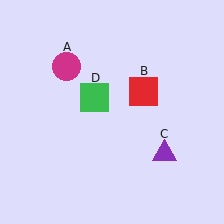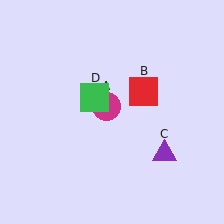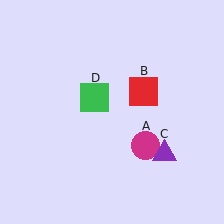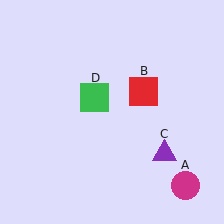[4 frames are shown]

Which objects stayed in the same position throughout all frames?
Red square (object B) and purple triangle (object C) and green square (object D) remained stationary.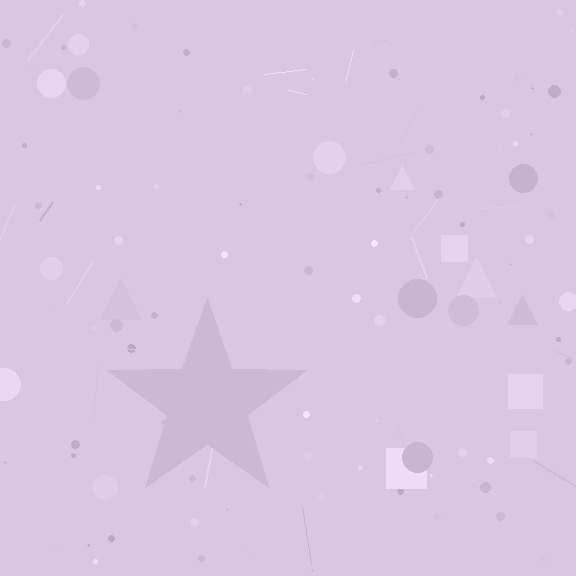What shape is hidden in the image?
A star is hidden in the image.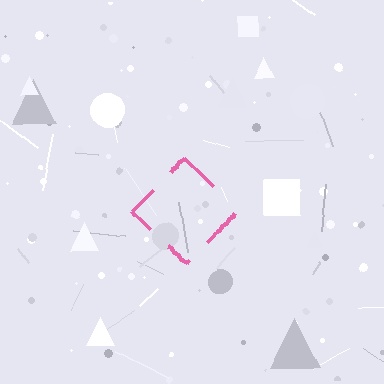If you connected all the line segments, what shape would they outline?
They would outline a diamond.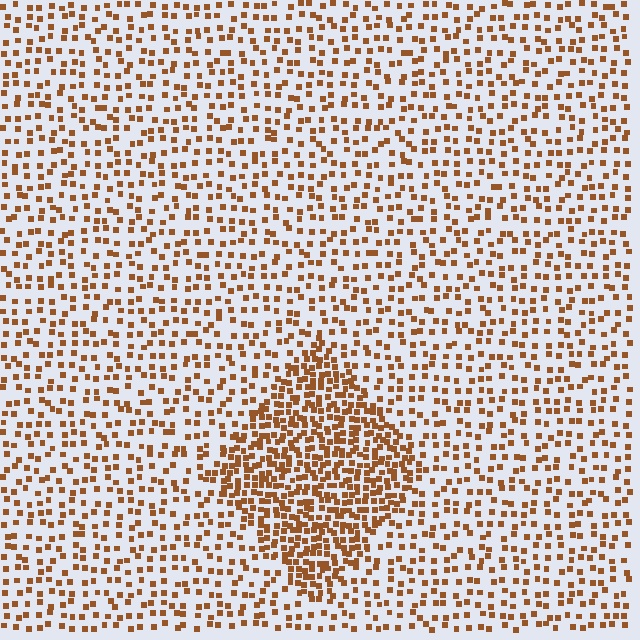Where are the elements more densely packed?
The elements are more densely packed inside the diamond boundary.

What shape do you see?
I see a diamond.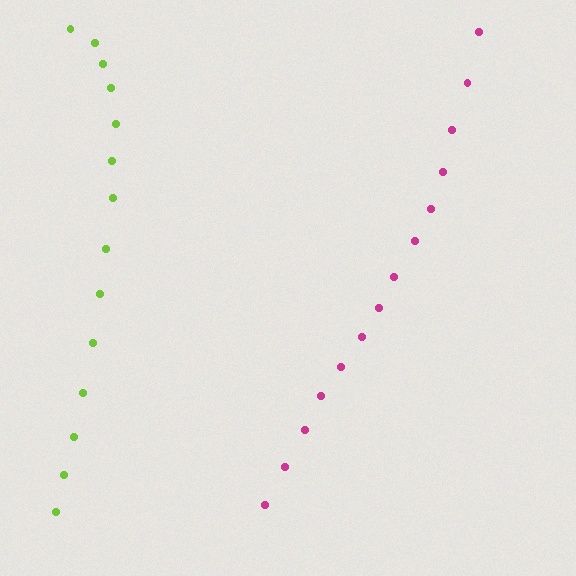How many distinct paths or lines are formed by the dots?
There are 2 distinct paths.